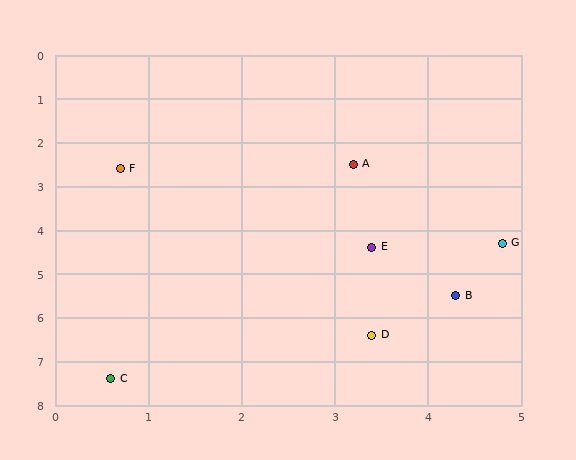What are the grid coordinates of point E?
Point E is at approximately (3.4, 4.4).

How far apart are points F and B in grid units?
Points F and B are about 4.6 grid units apart.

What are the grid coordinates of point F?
Point F is at approximately (0.7, 2.6).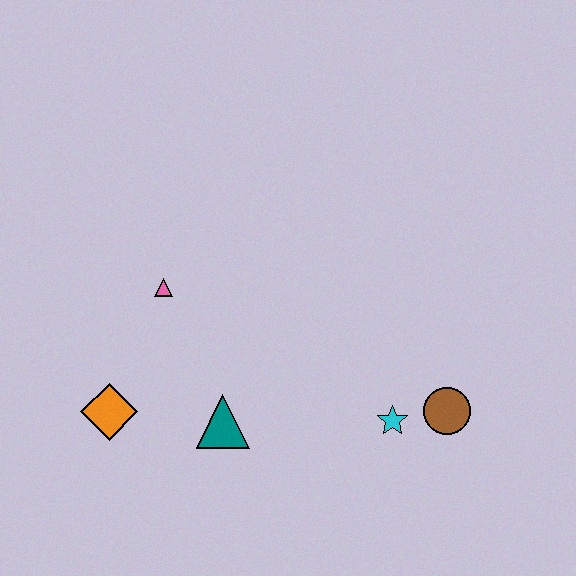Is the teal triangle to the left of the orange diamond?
No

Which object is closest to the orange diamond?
The teal triangle is closest to the orange diamond.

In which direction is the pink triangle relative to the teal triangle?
The pink triangle is above the teal triangle.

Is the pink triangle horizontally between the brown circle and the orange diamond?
Yes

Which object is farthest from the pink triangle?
The brown circle is farthest from the pink triangle.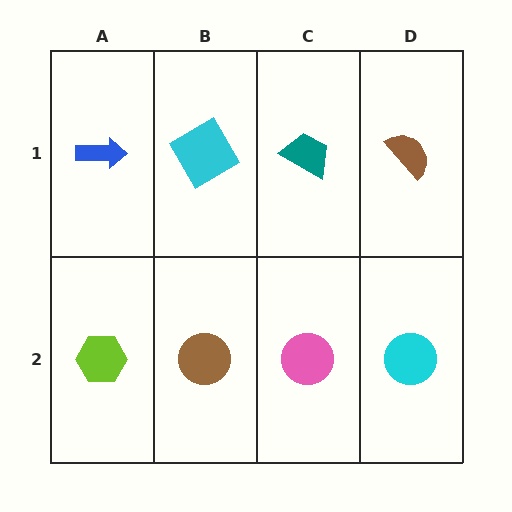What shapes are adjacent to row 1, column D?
A cyan circle (row 2, column D), a teal trapezoid (row 1, column C).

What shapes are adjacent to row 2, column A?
A blue arrow (row 1, column A), a brown circle (row 2, column B).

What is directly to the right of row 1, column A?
A cyan diamond.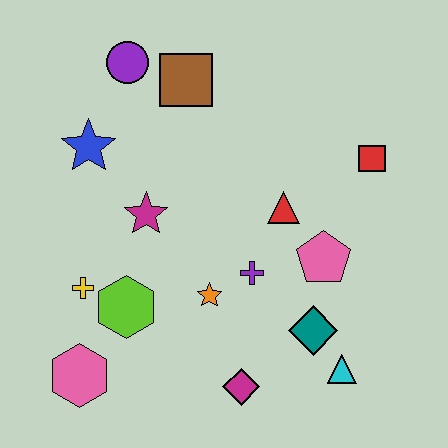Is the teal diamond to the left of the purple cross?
No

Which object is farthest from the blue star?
The cyan triangle is farthest from the blue star.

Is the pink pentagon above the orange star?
Yes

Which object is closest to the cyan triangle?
The teal diamond is closest to the cyan triangle.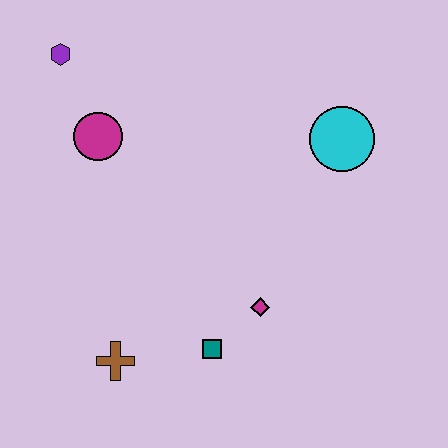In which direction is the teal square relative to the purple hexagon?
The teal square is below the purple hexagon.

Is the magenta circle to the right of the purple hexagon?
Yes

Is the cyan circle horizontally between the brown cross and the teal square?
No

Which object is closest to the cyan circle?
The magenta diamond is closest to the cyan circle.